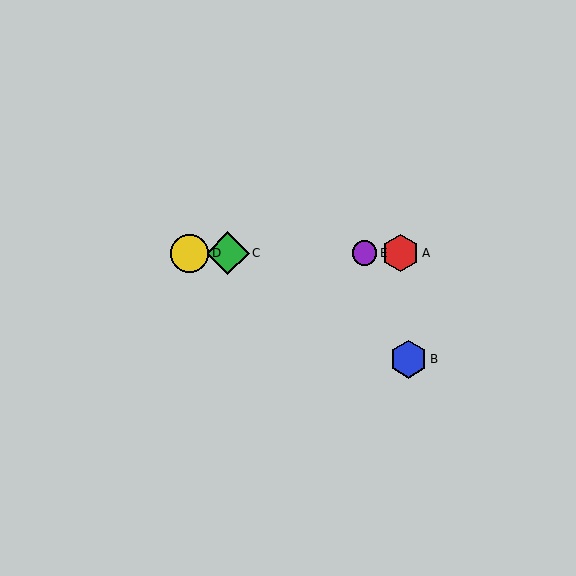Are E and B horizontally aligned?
No, E is at y≈253 and B is at y≈359.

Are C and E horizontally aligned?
Yes, both are at y≈253.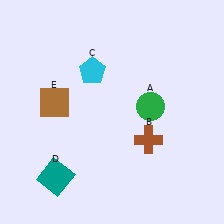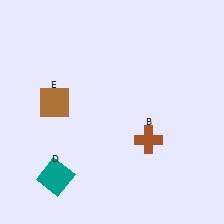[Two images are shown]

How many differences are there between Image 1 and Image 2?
There are 2 differences between the two images.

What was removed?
The cyan pentagon (C), the green circle (A) were removed in Image 2.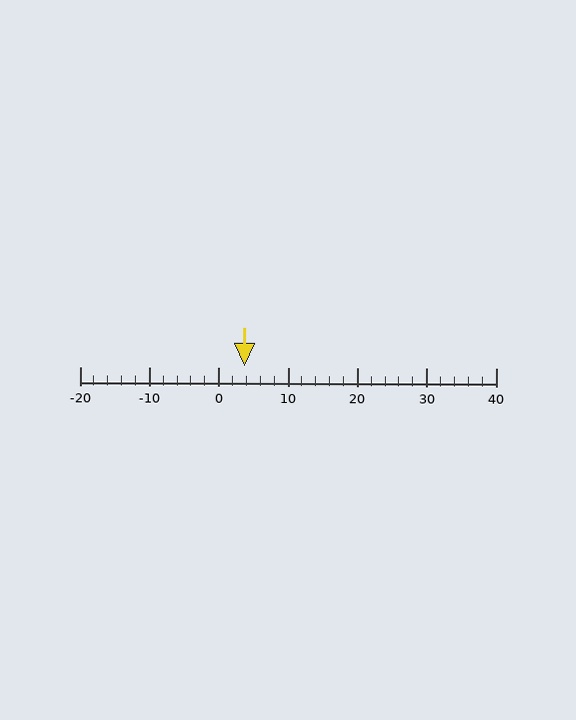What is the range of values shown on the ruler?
The ruler shows values from -20 to 40.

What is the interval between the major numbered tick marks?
The major tick marks are spaced 10 units apart.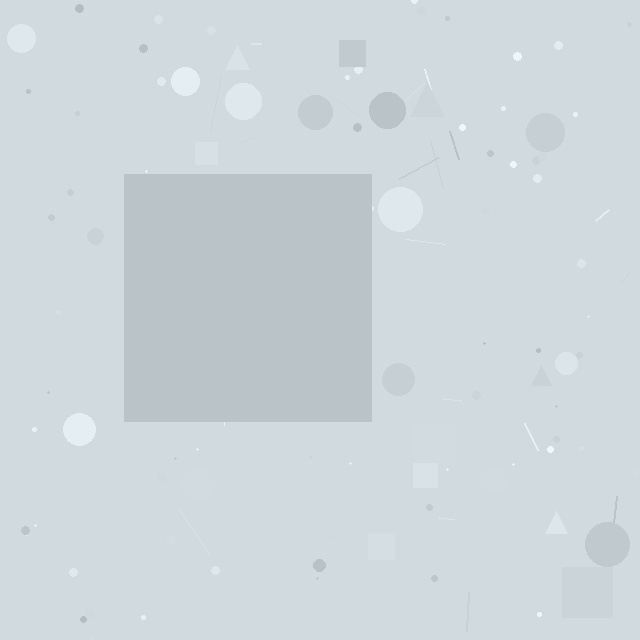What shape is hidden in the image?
A square is hidden in the image.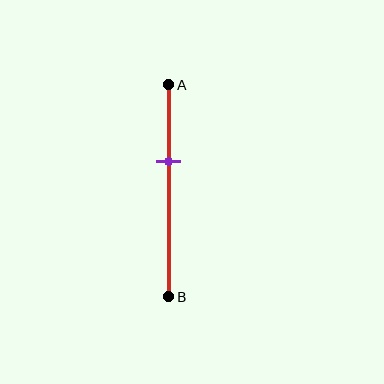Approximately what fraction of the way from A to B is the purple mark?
The purple mark is approximately 35% of the way from A to B.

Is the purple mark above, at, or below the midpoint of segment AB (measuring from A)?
The purple mark is above the midpoint of segment AB.